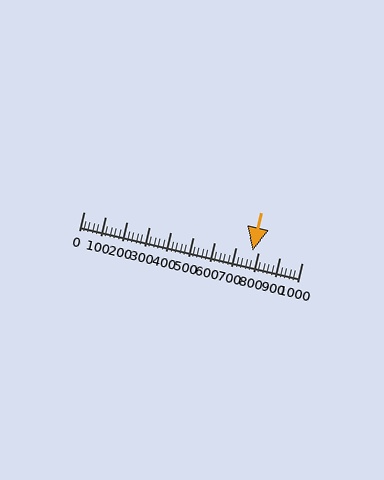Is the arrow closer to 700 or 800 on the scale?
The arrow is closer to 800.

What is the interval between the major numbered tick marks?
The major tick marks are spaced 100 units apart.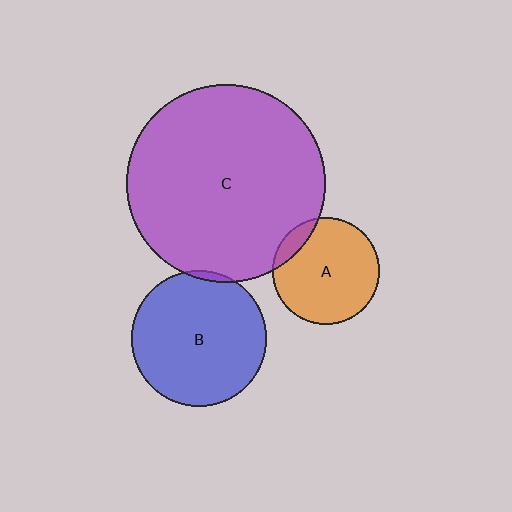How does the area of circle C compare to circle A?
Approximately 3.5 times.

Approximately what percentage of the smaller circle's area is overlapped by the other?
Approximately 10%.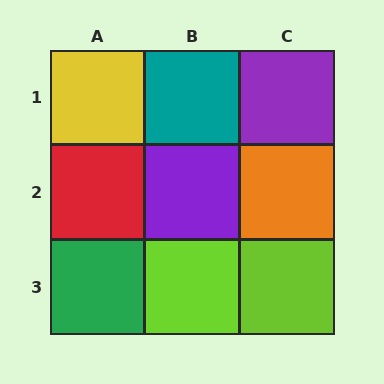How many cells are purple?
2 cells are purple.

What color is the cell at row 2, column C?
Orange.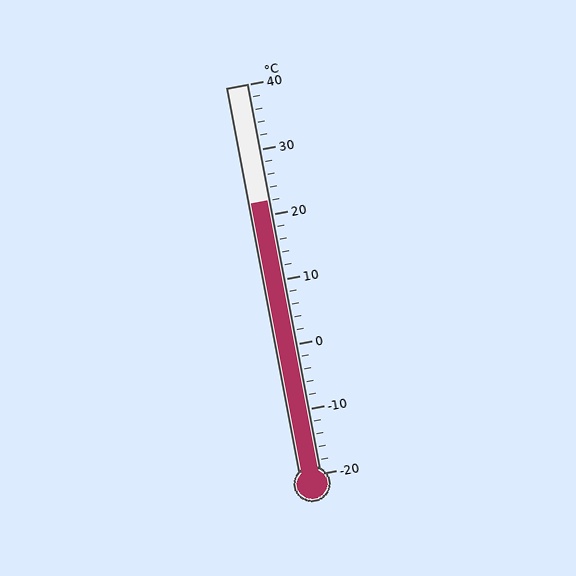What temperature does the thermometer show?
The thermometer shows approximately 22°C.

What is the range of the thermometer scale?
The thermometer scale ranges from -20°C to 40°C.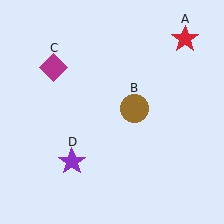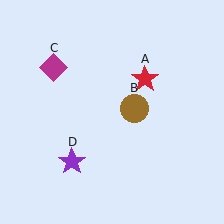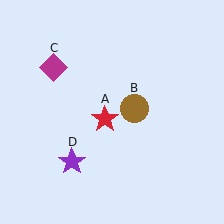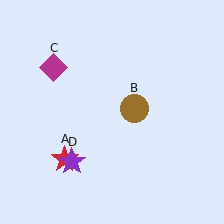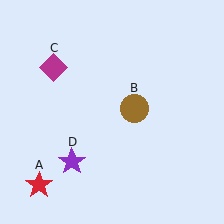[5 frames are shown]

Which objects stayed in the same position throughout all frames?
Brown circle (object B) and magenta diamond (object C) and purple star (object D) remained stationary.